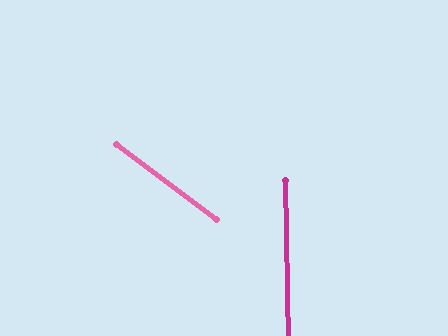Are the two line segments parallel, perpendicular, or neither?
Neither parallel nor perpendicular — they differ by about 52°.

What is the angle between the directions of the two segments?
Approximately 52 degrees.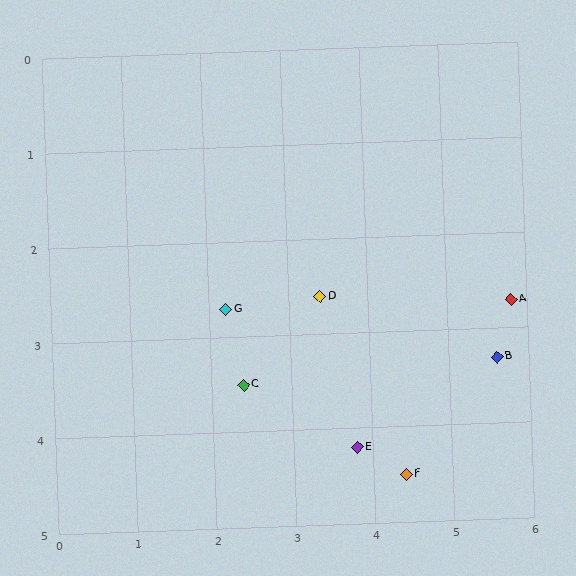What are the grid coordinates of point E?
Point E is at approximately (3.8, 4.2).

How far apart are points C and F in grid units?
Points C and F are about 2.2 grid units apart.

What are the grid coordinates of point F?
Point F is at approximately (4.4, 4.5).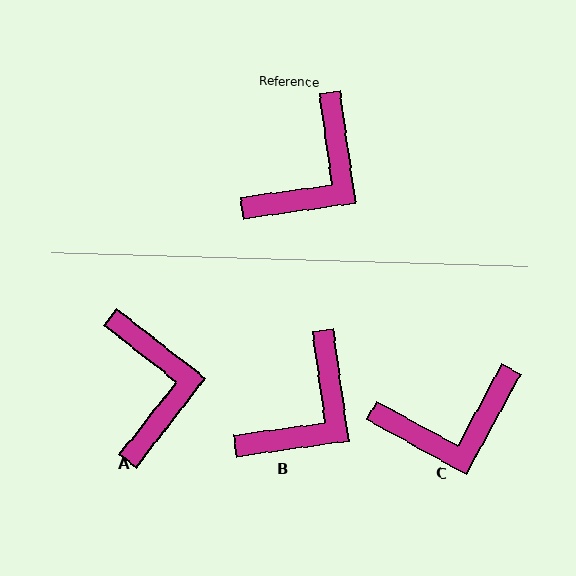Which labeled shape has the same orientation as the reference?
B.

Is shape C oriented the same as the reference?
No, it is off by about 36 degrees.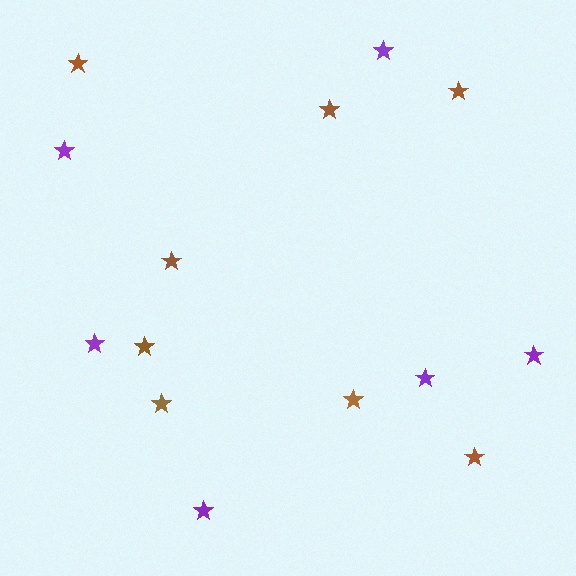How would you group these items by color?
There are 2 groups: one group of brown stars (8) and one group of purple stars (6).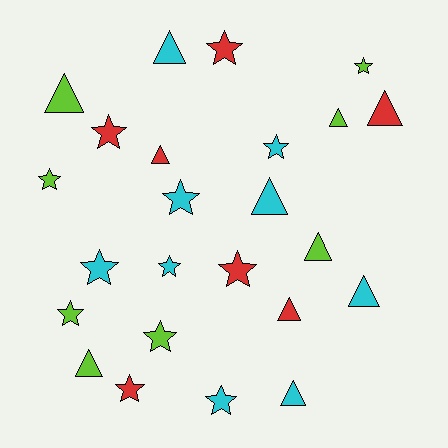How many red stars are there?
There are 4 red stars.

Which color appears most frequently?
Cyan, with 9 objects.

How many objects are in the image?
There are 24 objects.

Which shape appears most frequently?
Star, with 13 objects.